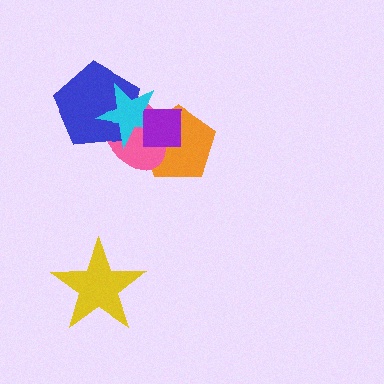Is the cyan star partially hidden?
Yes, it is partially covered by another shape.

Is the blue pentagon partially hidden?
Yes, it is partially covered by another shape.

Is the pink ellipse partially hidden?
Yes, it is partially covered by another shape.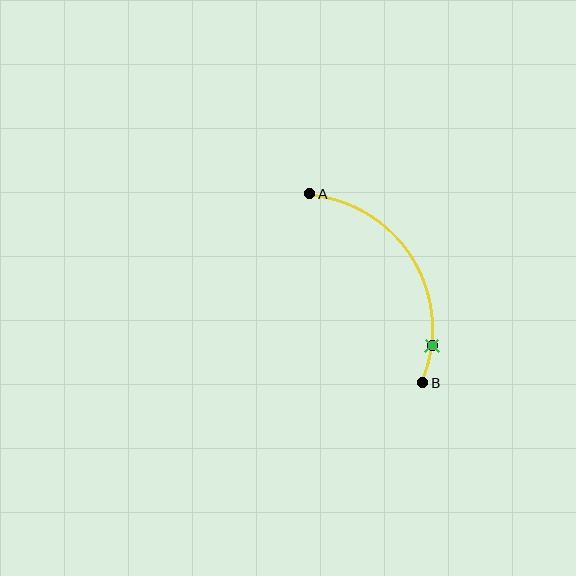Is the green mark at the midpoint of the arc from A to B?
No. The green mark lies on the arc but is closer to endpoint B. The arc midpoint would be at the point on the curve equidistant along the arc from both A and B.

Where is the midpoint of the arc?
The arc midpoint is the point on the curve farthest from the straight line joining A and B. It sits to the right of that line.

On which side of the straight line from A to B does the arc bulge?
The arc bulges to the right of the straight line connecting A and B.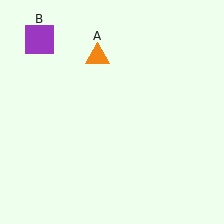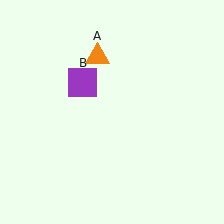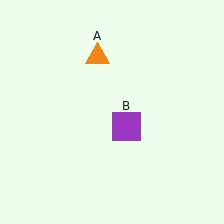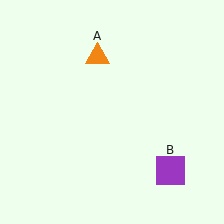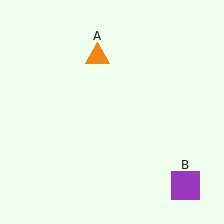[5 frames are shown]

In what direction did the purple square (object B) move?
The purple square (object B) moved down and to the right.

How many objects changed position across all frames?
1 object changed position: purple square (object B).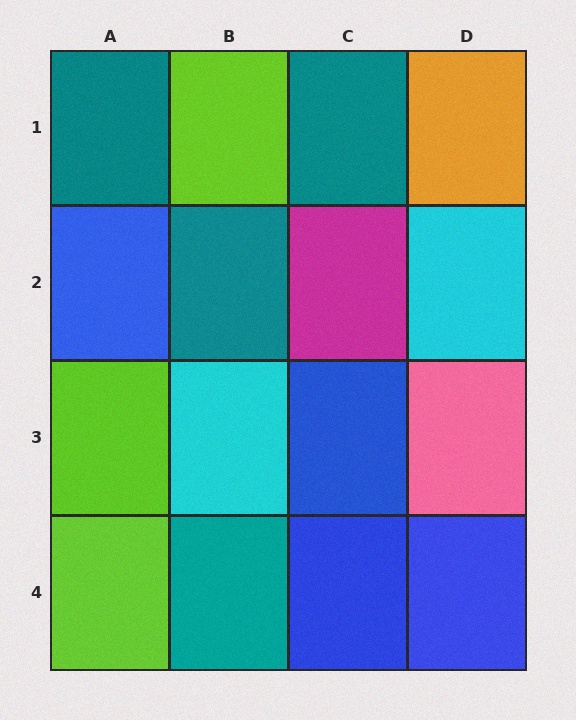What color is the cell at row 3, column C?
Blue.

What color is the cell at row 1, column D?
Orange.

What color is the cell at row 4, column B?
Teal.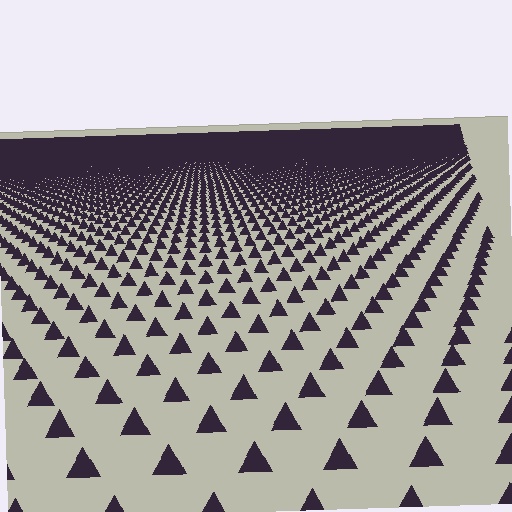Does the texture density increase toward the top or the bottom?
Density increases toward the top.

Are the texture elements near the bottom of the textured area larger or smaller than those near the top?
Larger. Near the bottom, elements are closer to the viewer and appear at a bigger on-screen size.